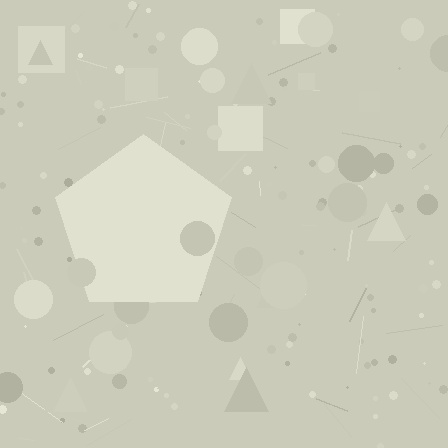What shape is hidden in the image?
A pentagon is hidden in the image.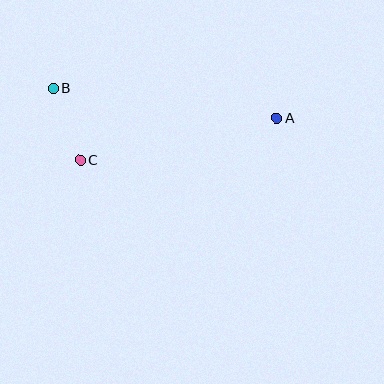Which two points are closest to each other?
Points B and C are closest to each other.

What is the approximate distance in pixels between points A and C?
The distance between A and C is approximately 202 pixels.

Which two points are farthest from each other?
Points A and B are farthest from each other.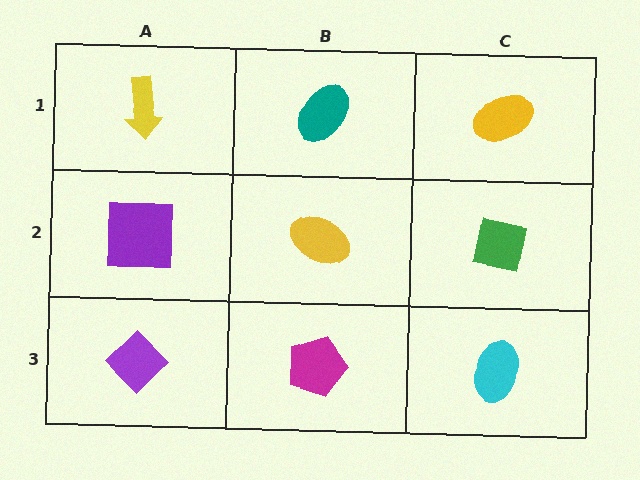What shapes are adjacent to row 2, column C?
A yellow ellipse (row 1, column C), a cyan ellipse (row 3, column C), a yellow ellipse (row 2, column B).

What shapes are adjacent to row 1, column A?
A purple square (row 2, column A), a teal ellipse (row 1, column B).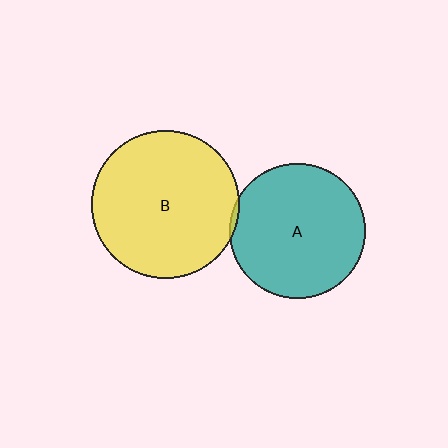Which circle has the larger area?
Circle B (yellow).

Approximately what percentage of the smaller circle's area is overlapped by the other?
Approximately 5%.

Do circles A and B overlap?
Yes.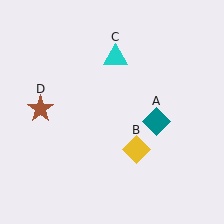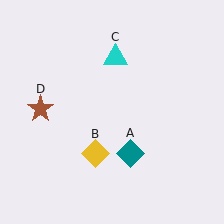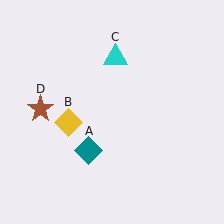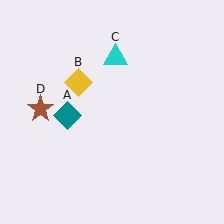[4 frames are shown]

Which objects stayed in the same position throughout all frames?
Cyan triangle (object C) and brown star (object D) remained stationary.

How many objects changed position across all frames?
2 objects changed position: teal diamond (object A), yellow diamond (object B).